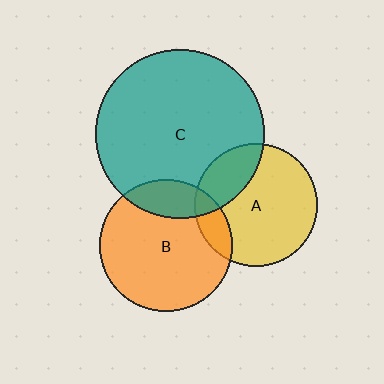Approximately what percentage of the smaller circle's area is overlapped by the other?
Approximately 25%.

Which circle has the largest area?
Circle C (teal).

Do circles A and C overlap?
Yes.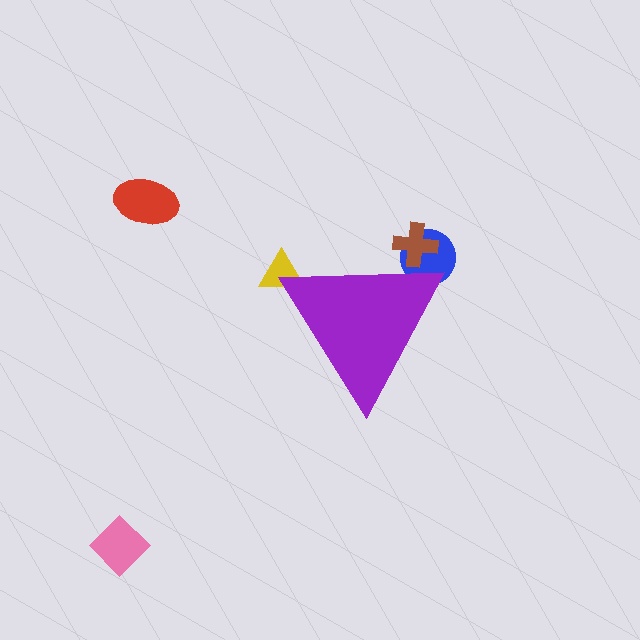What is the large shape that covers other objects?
A purple triangle.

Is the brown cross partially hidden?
Yes, the brown cross is partially hidden behind the purple triangle.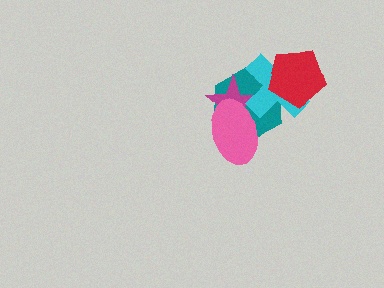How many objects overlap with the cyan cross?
3 objects overlap with the cyan cross.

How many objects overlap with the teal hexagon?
4 objects overlap with the teal hexagon.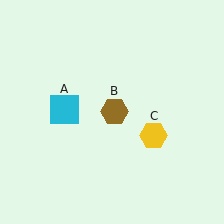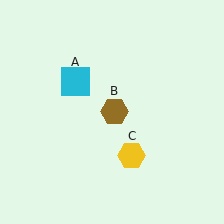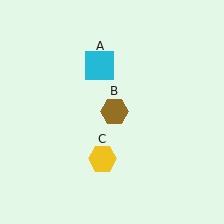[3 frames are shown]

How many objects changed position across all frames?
2 objects changed position: cyan square (object A), yellow hexagon (object C).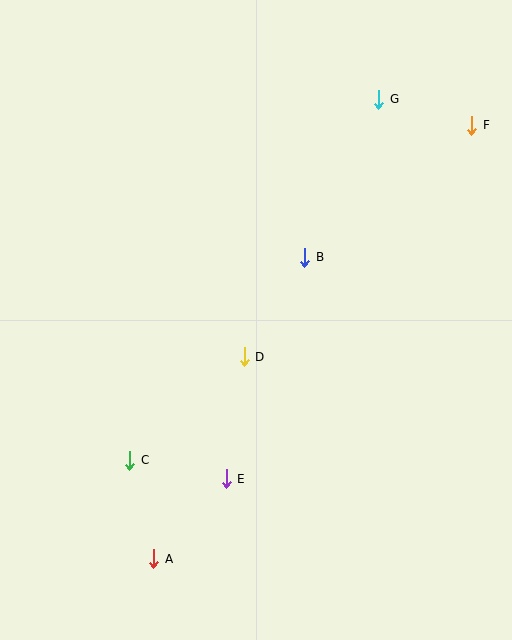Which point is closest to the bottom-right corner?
Point E is closest to the bottom-right corner.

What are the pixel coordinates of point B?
Point B is at (305, 257).